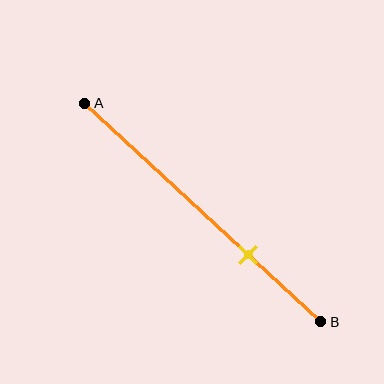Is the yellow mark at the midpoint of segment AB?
No, the mark is at about 70% from A, not at the 50% midpoint.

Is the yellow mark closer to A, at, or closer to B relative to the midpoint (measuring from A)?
The yellow mark is closer to point B than the midpoint of segment AB.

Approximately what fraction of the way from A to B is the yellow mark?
The yellow mark is approximately 70% of the way from A to B.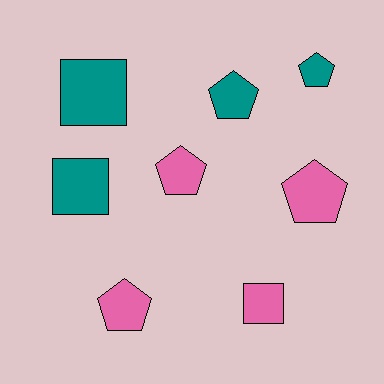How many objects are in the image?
There are 8 objects.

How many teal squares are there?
There are 2 teal squares.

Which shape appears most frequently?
Pentagon, with 5 objects.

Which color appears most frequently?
Teal, with 4 objects.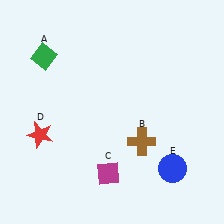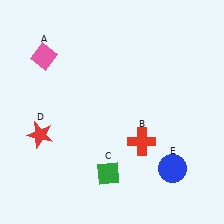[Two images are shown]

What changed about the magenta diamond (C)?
In Image 1, C is magenta. In Image 2, it changed to green.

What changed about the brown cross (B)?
In Image 1, B is brown. In Image 2, it changed to red.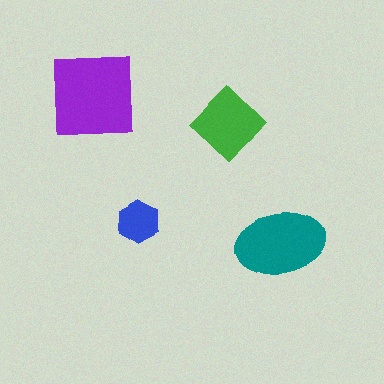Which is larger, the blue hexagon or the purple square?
The purple square.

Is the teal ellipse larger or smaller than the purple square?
Smaller.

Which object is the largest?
The purple square.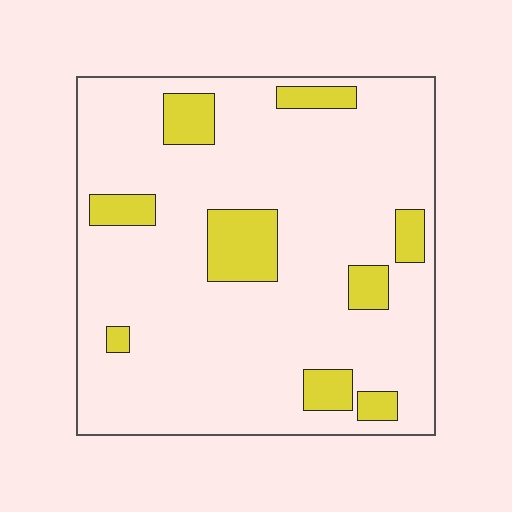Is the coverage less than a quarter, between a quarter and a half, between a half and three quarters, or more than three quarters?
Less than a quarter.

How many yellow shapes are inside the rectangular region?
9.